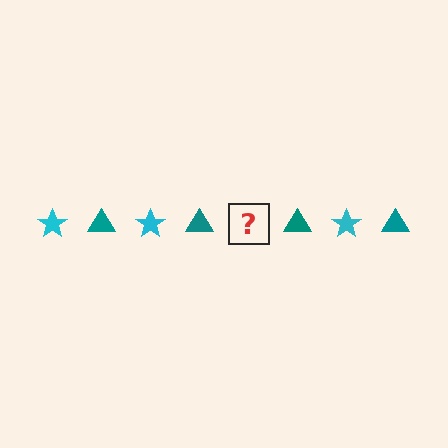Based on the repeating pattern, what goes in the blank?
The blank should be a cyan star.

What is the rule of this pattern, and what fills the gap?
The rule is that the pattern alternates between cyan star and teal triangle. The gap should be filled with a cyan star.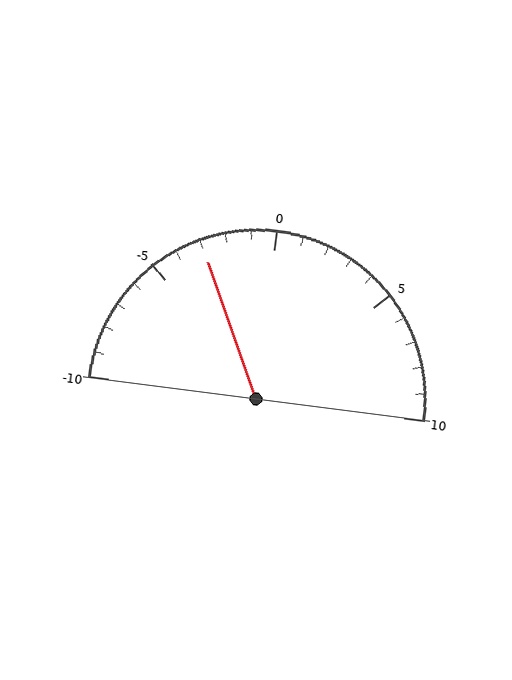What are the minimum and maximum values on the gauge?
The gauge ranges from -10 to 10.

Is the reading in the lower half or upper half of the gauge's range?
The reading is in the lower half of the range (-10 to 10).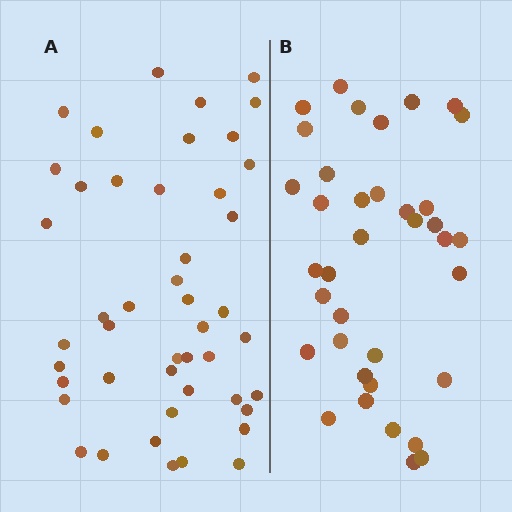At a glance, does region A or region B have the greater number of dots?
Region A (the left region) has more dots.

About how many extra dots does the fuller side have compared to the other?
Region A has roughly 8 or so more dots than region B.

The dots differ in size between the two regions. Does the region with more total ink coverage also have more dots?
No. Region B has more total ink coverage because its dots are larger, but region A actually contains more individual dots. Total area can be misleading — the number of items is what matters here.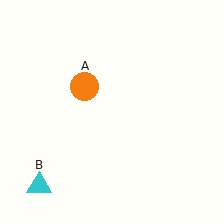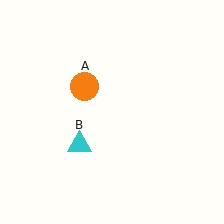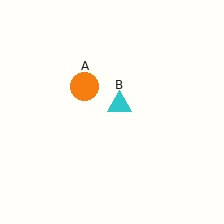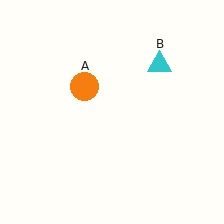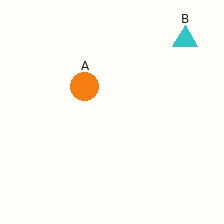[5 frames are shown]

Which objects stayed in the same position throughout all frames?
Orange circle (object A) remained stationary.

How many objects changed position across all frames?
1 object changed position: cyan triangle (object B).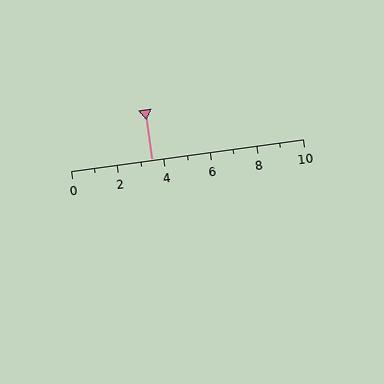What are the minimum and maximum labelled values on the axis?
The axis runs from 0 to 10.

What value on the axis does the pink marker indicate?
The marker indicates approximately 3.5.